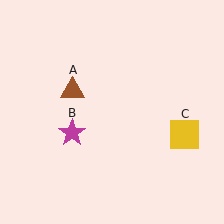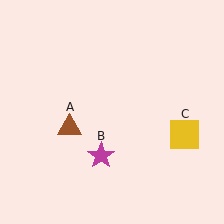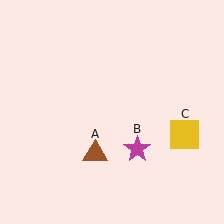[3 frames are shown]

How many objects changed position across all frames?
2 objects changed position: brown triangle (object A), magenta star (object B).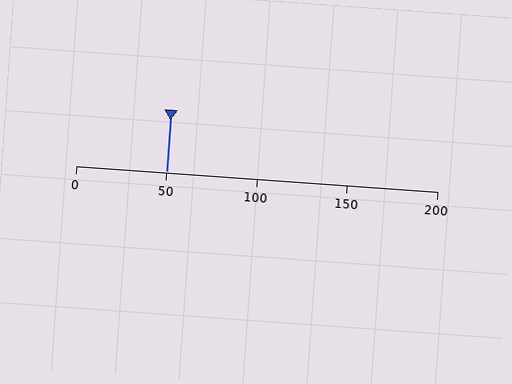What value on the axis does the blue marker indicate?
The marker indicates approximately 50.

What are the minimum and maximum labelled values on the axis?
The axis runs from 0 to 200.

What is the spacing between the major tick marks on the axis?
The major ticks are spaced 50 apart.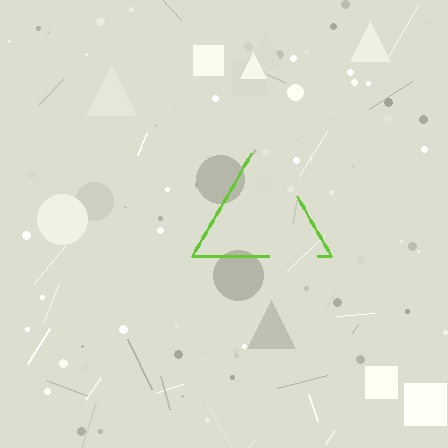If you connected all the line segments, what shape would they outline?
They would outline a triangle.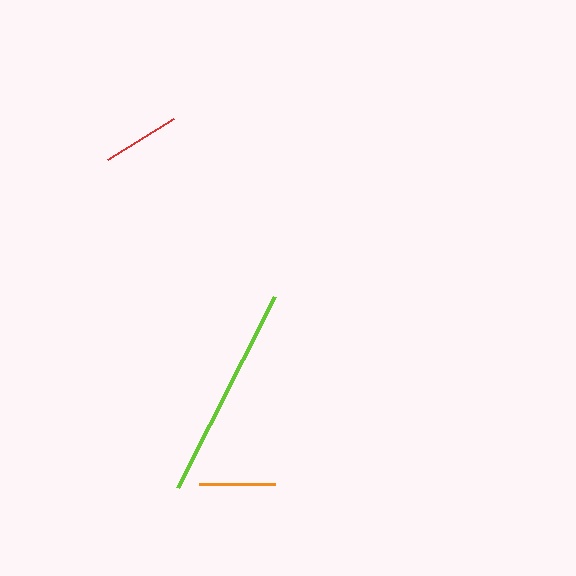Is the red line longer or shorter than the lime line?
The lime line is longer than the red line.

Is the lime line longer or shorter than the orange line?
The lime line is longer than the orange line.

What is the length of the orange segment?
The orange segment is approximately 75 pixels long.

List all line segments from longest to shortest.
From longest to shortest: lime, red, orange.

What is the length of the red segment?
The red segment is approximately 77 pixels long.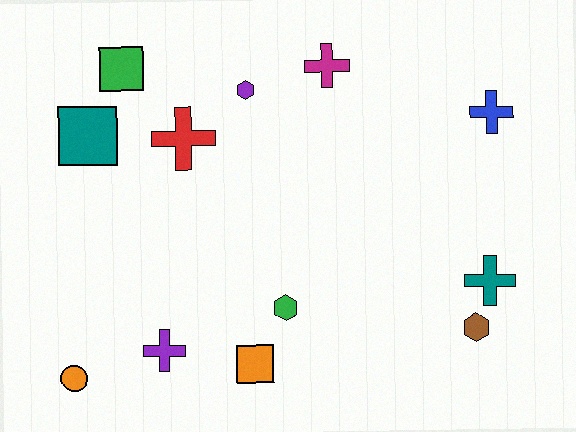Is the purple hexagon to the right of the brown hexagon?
No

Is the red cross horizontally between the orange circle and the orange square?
Yes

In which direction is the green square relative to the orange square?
The green square is above the orange square.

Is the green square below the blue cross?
No